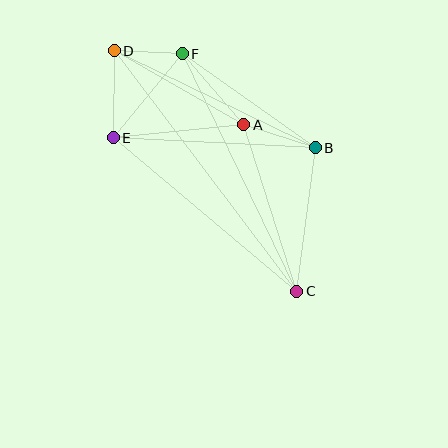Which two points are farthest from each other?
Points C and D are farthest from each other.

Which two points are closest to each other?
Points D and F are closest to each other.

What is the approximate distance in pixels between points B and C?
The distance between B and C is approximately 145 pixels.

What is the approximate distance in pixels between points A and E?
The distance between A and E is approximately 131 pixels.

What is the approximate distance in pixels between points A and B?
The distance between A and B is approximately 75 pixels.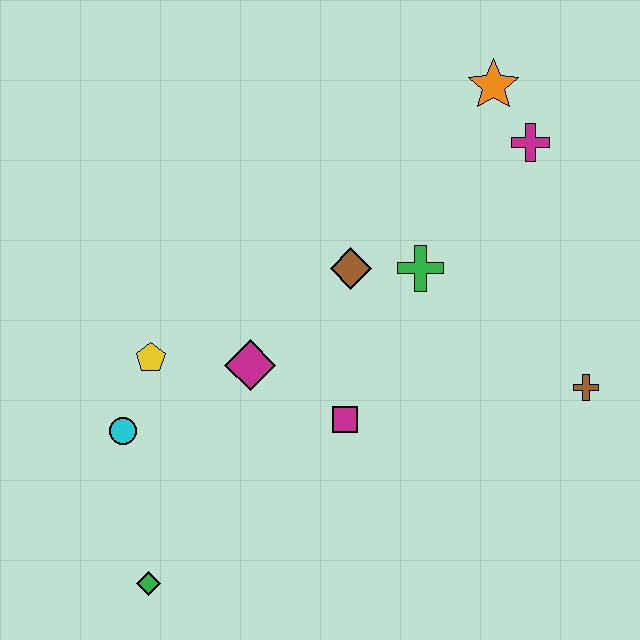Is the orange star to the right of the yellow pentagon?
Yes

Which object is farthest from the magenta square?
The orange star is farthest from the magenta square.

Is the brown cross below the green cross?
Yes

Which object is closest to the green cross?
The brown diamond is closest to the green cross.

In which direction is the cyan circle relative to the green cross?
The cyan circle is to the left of the green cross.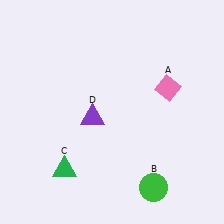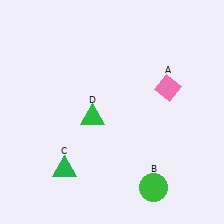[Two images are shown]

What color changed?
The triangle (D) changed from purple in Image 1 to green in Image 2.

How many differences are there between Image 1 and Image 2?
There is 1 difference between the two images.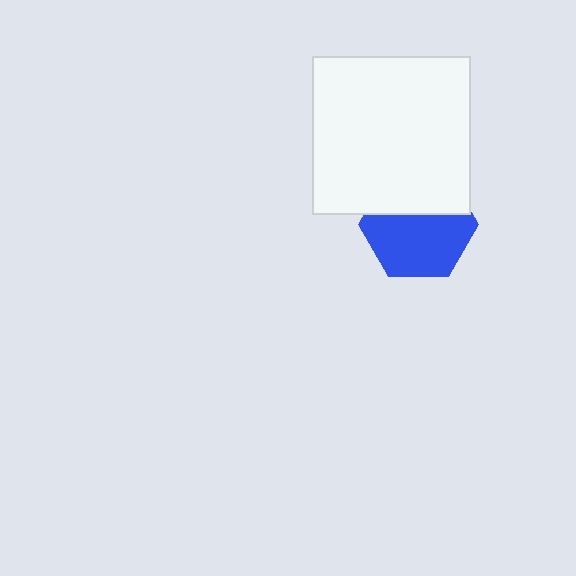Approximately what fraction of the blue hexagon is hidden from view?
Roughly 39% of the blue hexagon is hidden behind the white square.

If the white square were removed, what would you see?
You would see the complete blue hexagon.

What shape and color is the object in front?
The object in front is a white square.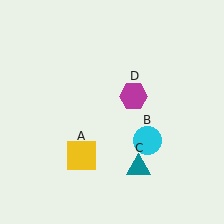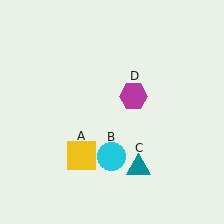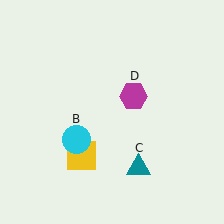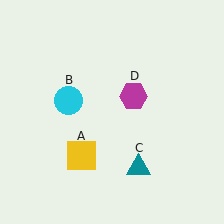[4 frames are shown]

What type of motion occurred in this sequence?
The cyan circle (object B) rotated clockwise around the center of the scene.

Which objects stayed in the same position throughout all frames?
Yellow square (object A) and teal triangle (object C) and magenta hexagon (object D) remained stationary.